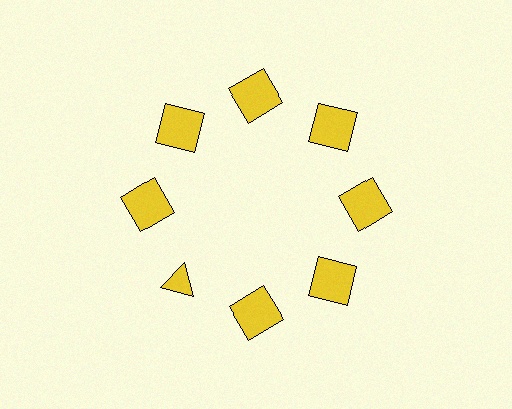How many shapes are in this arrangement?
There are 8 shapes arranged in a ring pattern.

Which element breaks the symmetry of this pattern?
The yellow triangle at roughly the 8 o'clock position breaks the symmetry. All other shapes are yellow squares.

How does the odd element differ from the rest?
It has a different shape: triangle instead of square.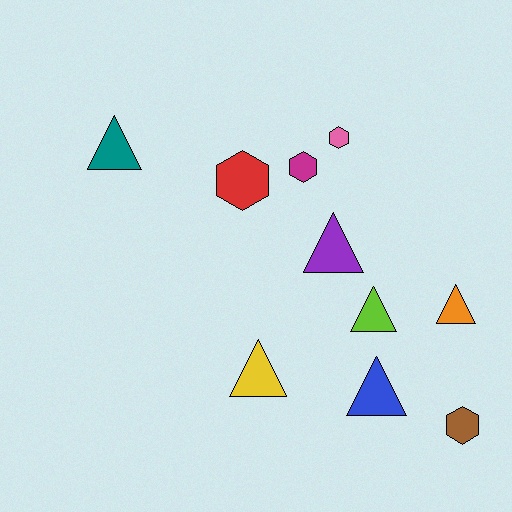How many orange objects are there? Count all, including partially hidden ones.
There is 1 orange object.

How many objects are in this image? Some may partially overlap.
There are 10 objects.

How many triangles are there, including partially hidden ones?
There are 6 triangles.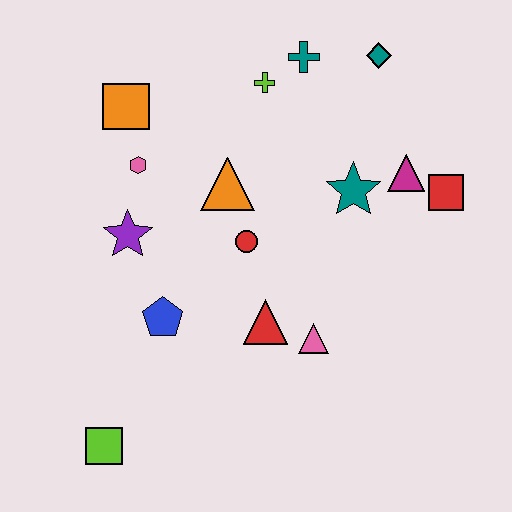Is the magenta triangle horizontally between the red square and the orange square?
Yes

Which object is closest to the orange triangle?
The red circle is closest to the orange triangle.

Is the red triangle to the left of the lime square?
No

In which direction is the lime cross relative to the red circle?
The lime cross is above the red circle.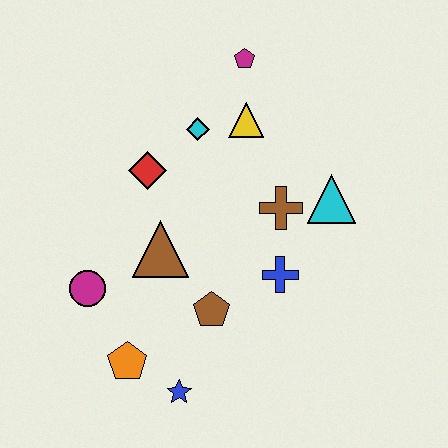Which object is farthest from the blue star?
The magenta pentagon is farthest from the blue star.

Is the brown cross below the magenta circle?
No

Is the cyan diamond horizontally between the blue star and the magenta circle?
No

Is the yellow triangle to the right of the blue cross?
No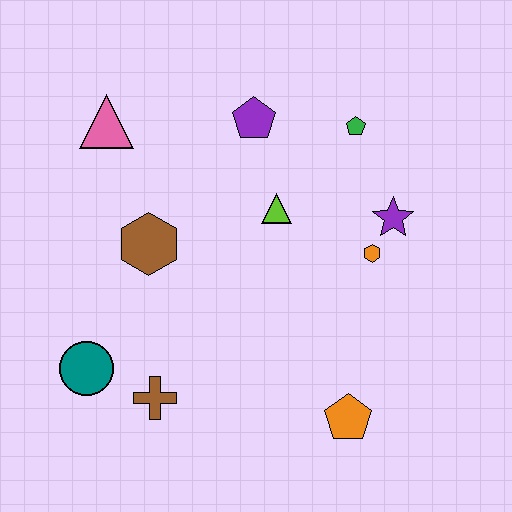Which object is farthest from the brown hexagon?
The orange pentagon is farthest from the brown hexagon.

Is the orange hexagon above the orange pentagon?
Yes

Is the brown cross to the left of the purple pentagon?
Yes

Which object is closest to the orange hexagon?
The purple star is closest to the orange hexagon.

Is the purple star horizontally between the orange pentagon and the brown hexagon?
No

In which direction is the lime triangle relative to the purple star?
The lime triangle is to the left of the purple star.